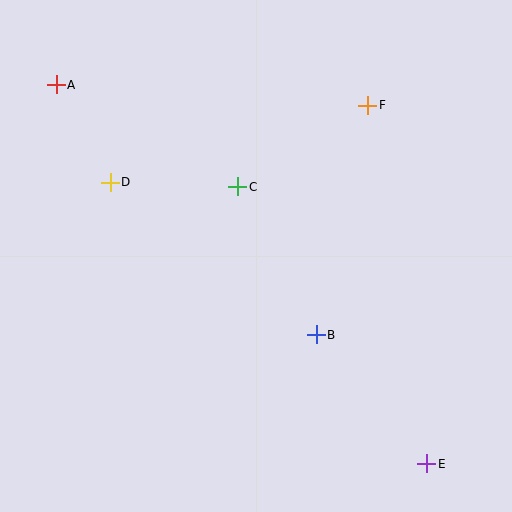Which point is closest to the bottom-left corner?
Point D is closest to the bottom-left corner.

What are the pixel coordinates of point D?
Point D is at (110, 182).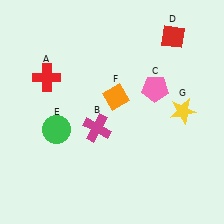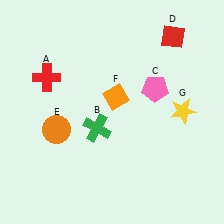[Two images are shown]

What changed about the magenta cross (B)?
In Image 1, B is magenta. In Image 2, it changed to green.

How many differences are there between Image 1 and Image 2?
There are 2 differences between the two images.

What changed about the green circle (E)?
In Image 1, E is green. In Image 2, it changed to orange.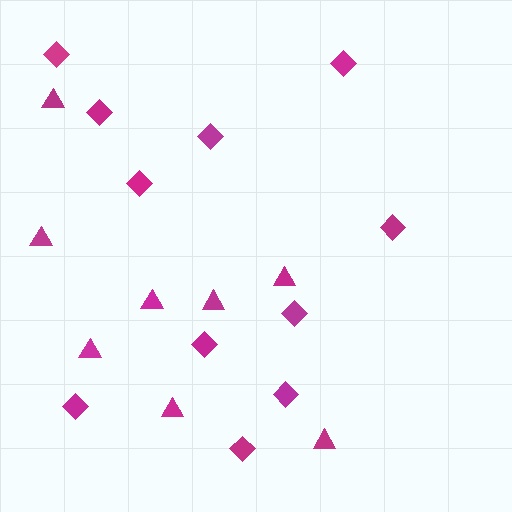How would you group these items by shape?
There are 2 groups: one group of diamonds (11) and one group of triangles (8).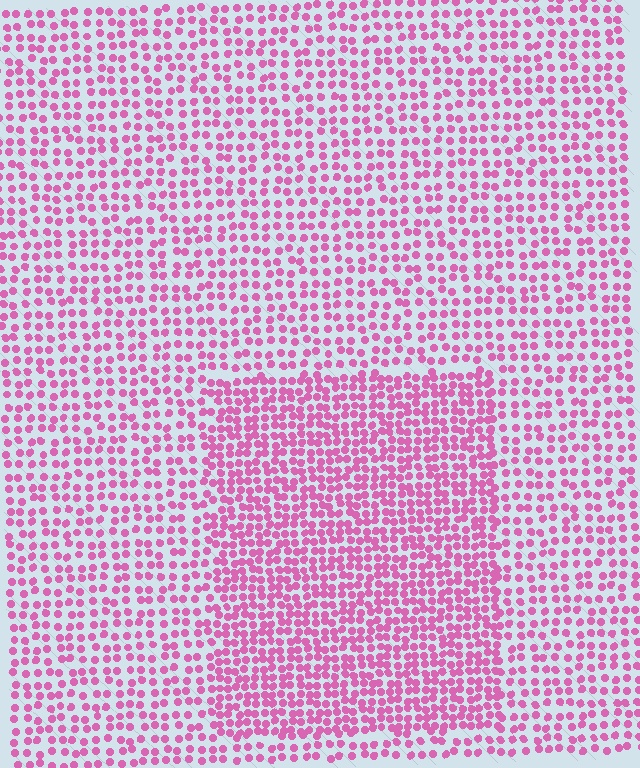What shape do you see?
I see a rectangle.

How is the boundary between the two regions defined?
The boundary is defined by a change in element density (approximately 1.7x ratio). All elements are the same color, size, and shape.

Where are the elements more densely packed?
The elements are more densely packed inside the rectangle boundary.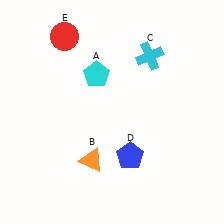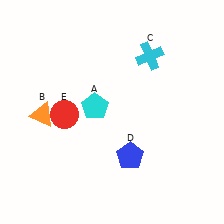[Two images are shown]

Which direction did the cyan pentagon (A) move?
The cyan pentagon (A) moved down.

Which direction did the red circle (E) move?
The red circle (E) moved down.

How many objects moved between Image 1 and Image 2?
3 objects moved between the two images.